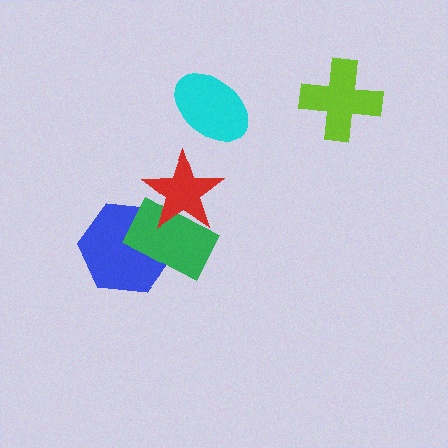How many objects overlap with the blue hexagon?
2 objects overlap with the blue hexagon.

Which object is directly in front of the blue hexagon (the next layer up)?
The green rectangle is directly in front of the blue hexagon.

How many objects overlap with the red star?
2 objects overlap with the red star.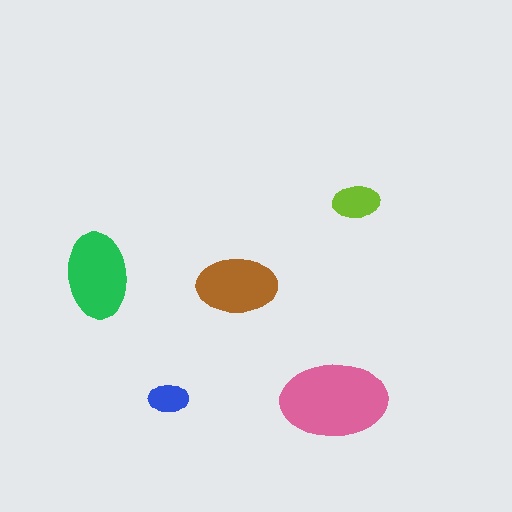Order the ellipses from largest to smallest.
the pink one, the green one, the brown one, the lime one, the blue one.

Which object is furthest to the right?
The lime ellipse is rightmost.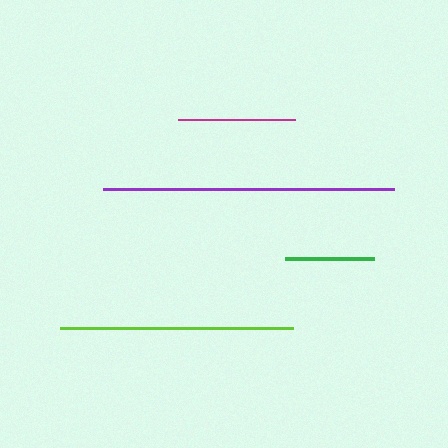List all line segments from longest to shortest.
From longest to shortest: purple, lime, magenta, green.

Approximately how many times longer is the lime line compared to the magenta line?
The lime line is approximately 2.0 times the length of the magenta line.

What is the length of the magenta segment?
The magenta segment is approximately 116 pixels long.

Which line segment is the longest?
The purple line is the longest at approximately 291 pixels.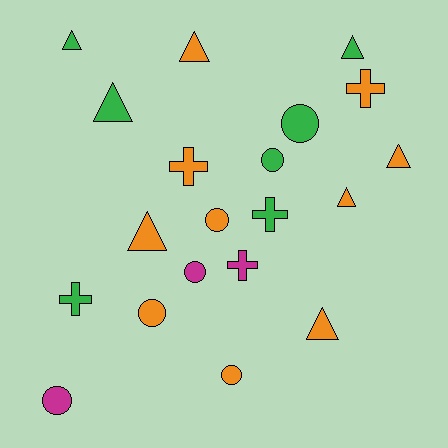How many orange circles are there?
There are 3 orange circles.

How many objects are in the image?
There are 20 objects.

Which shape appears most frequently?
Triangle, with 8 objects.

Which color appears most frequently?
Orange, with 10 objects.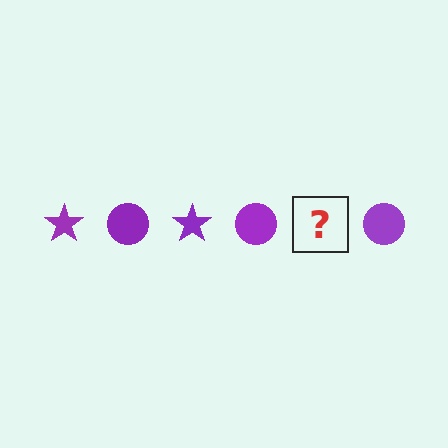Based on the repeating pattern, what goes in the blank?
The blank should be a purple star.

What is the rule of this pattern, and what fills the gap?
The rule is that the pattern cycles through star, circle shapes in purple. The gap should be filled with a purple star.